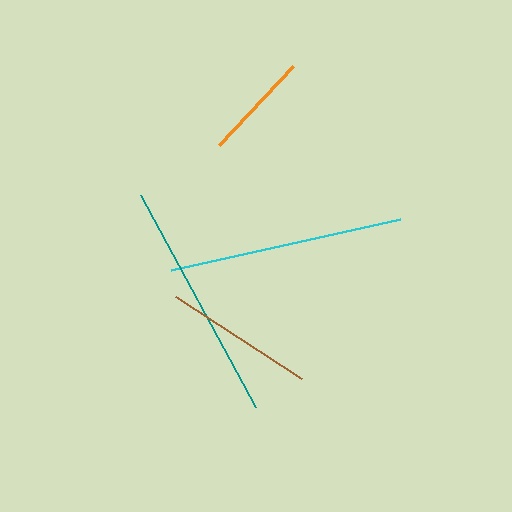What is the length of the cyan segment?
The cyan segment is approximately 234 pixels long.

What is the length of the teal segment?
The teal segment is approximately 242 pixels long.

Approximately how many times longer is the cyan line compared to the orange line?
The cyan line is approximately 2.2 times the length of the orange line.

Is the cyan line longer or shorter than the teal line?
The teal line is longer than the cyan line.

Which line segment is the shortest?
The orange line is the shortest at approximately 108 pixels.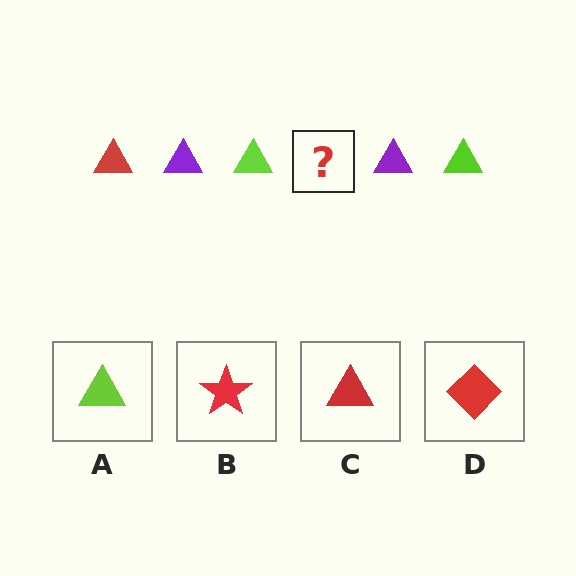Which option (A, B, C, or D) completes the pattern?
C.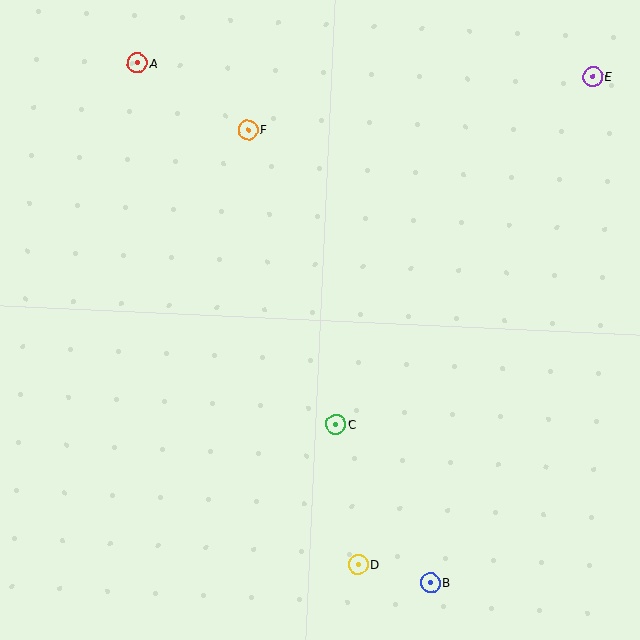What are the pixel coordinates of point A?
Point A is at (137, 63).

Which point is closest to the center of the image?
Point C at (336, 424) is closest to the center.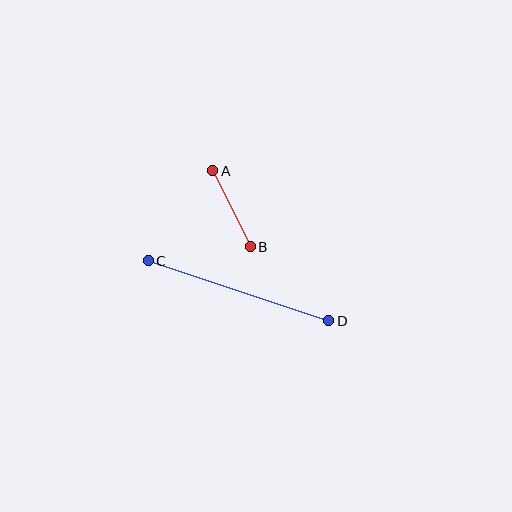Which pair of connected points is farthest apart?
Points C and D are farthest apart.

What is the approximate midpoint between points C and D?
The midpoint is at approximately (239, 291) pixels.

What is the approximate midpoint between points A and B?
The midpoint is at approximately (231, 209) pixels.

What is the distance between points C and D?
The distance is approximately 190 pixels.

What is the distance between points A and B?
The distance is approximately 85 pixels.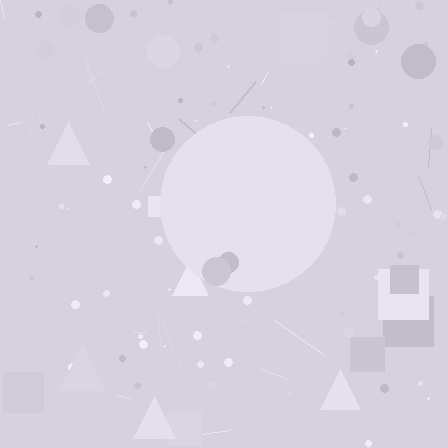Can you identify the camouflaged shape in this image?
The camouflaged shape is a circle.